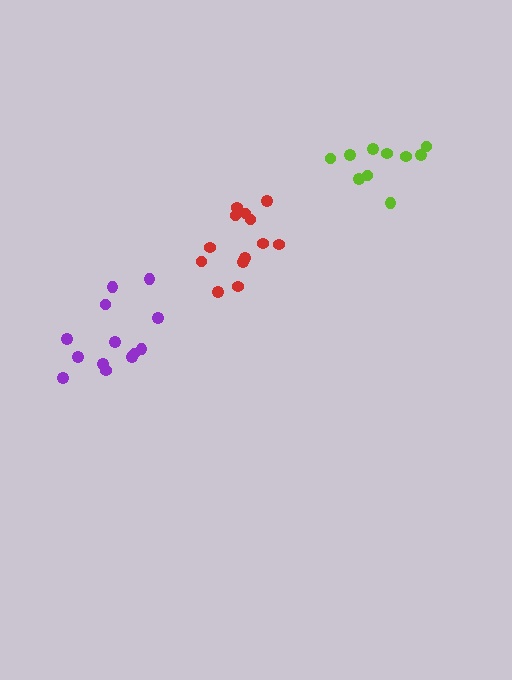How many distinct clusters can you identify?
There are 3 distinct clusters.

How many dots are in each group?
Group 1: 13 dots, Group 2: 10 dots, Group 3: 13 dots (36 total).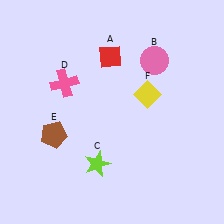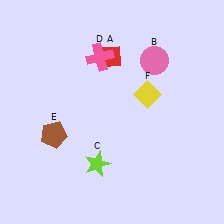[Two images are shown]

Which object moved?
The pink cross (D) moved right.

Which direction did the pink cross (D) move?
The pink cross (D) moved right.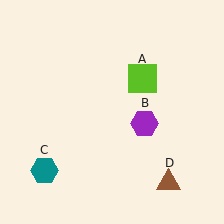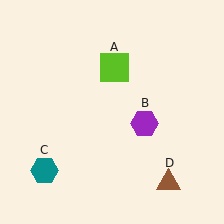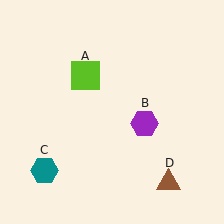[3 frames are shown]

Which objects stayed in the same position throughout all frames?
Purple hexagon (object B) and teal hexagon (object C) and brown triangle (object D) remained stationary.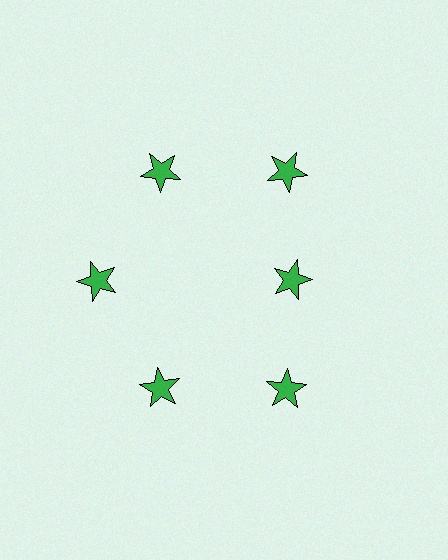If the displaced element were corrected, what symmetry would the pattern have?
It would have 6-fold rotational symmetry — the pattern would map onto itself every 60 degrees.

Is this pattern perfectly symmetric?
No. The 6 green stars are arranged in a ring, but one element near the 3 o'clock position is pulled inward toward the center, breaking the 6-fold rotational symmetry.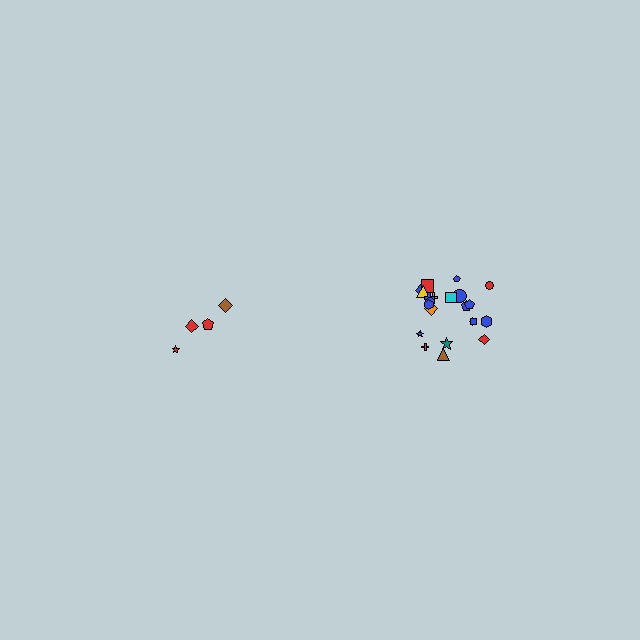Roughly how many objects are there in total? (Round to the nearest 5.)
Roughly 25 objects in total.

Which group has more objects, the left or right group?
The right group.